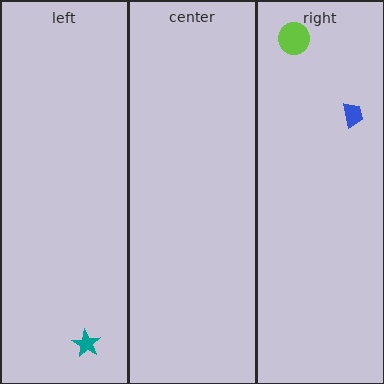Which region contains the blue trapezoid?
The right region.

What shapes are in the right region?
The lime circle, the blue trapezoid.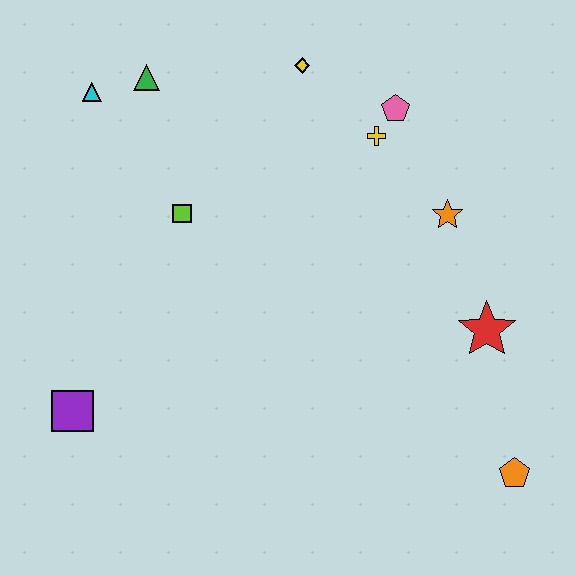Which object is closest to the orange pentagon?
The red star is closest to the orange pentagon.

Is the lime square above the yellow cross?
No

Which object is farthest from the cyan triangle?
The orange pentagon is farthest from the cyan triangle.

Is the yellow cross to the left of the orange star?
Yes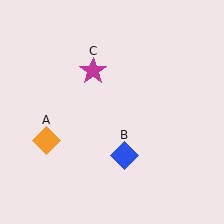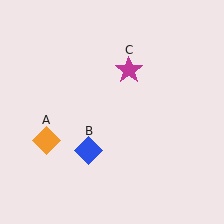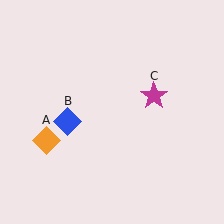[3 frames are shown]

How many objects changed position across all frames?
2 objects changed position: blue diamond (object B), magenta star (object C).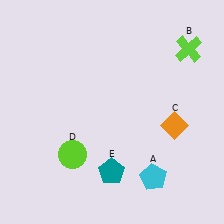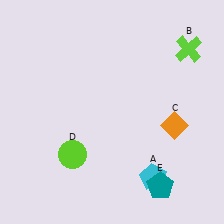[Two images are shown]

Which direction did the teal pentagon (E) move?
The teal pentagon (E) moved right.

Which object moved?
The teal pentagon (E) moved right.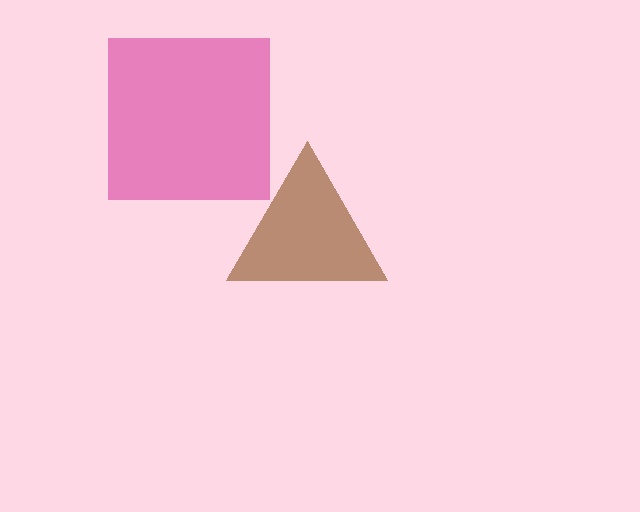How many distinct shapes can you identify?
There are 2 distinct shapes: a magenta square, a brown triangle.